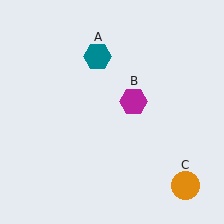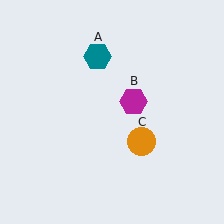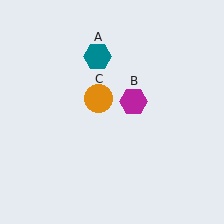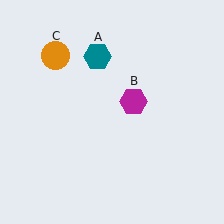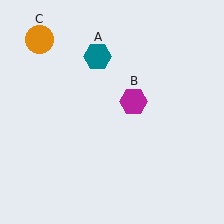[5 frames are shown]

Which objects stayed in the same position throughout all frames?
Teal hexagon (object A) and magenta hexagon (object B) remained stationary.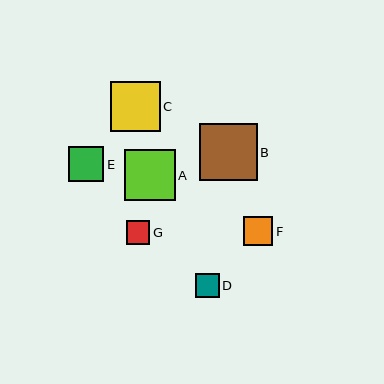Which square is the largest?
Square B is the largest with a size of approximately 58 pixels.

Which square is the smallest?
Square G is the smallest with a size of approximately 23 pixels.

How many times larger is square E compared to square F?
Square E is approximately 1.2 times the size of square F.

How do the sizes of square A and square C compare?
Square A and square C are approximately the same size.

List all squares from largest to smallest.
From largest to smallest: B, A, C, E, F, D, G.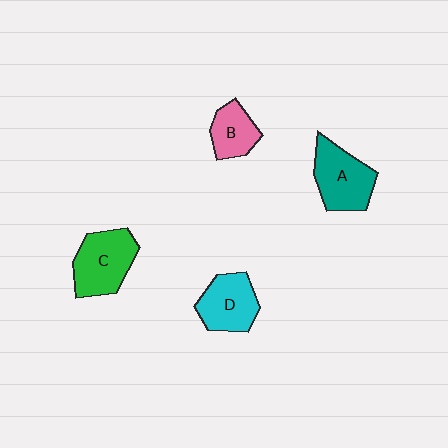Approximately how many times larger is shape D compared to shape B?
Approximately 1.4 times.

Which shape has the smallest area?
Shape B (pink).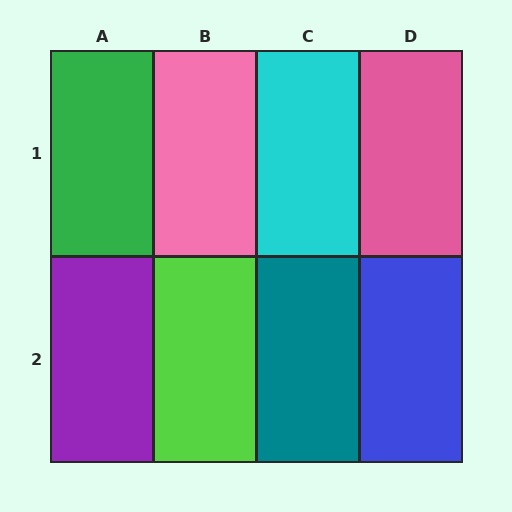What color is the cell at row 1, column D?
Pink.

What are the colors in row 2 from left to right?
Purple, lime, teal, blue.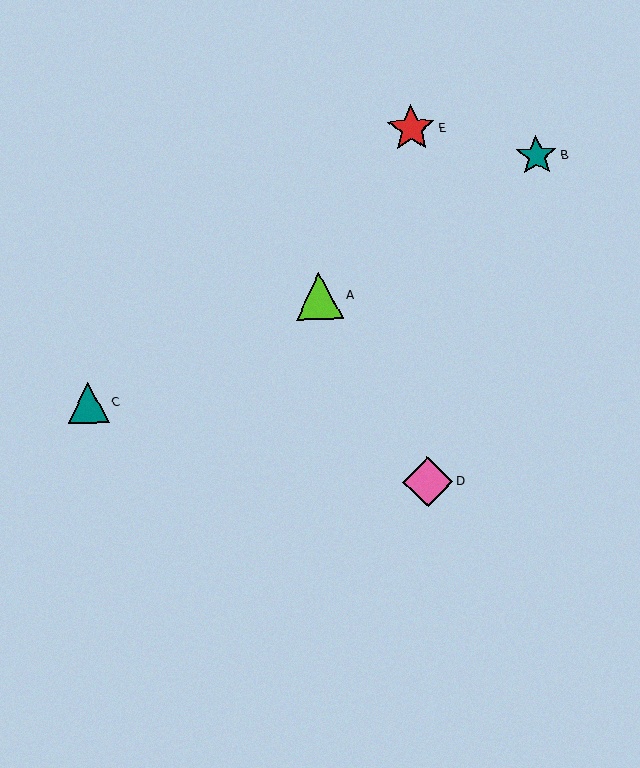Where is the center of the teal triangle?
The center of the teal triangle is at (88, 403).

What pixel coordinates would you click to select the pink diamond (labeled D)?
Click at (428, 482) to select the pink diamond D.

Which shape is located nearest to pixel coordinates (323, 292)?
The lime triangle (labeled A) at (319, 296) is nearest to that location.